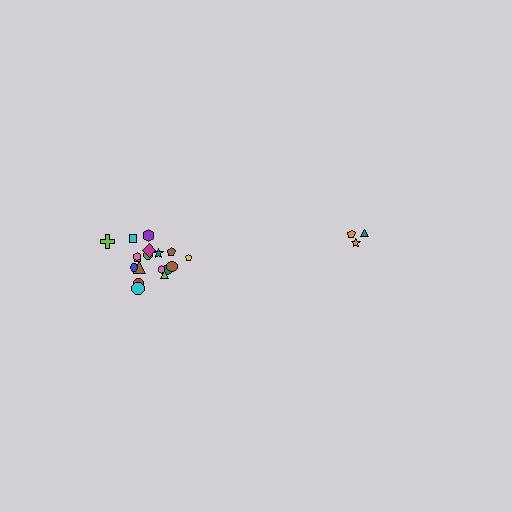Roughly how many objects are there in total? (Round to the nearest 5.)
Roughly 20 objects in total.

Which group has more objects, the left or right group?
The left group.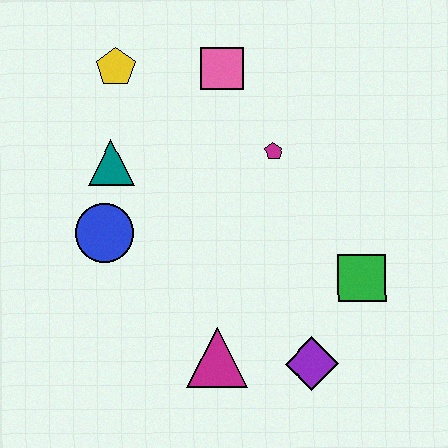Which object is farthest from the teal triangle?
The purple diamond is farthest from the teal triangle.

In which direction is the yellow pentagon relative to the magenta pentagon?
The yellow pentagon is to the left of the magenta pentagon.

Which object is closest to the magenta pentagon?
The pink square is closest to the magenta pentagon.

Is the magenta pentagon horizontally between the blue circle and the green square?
Yes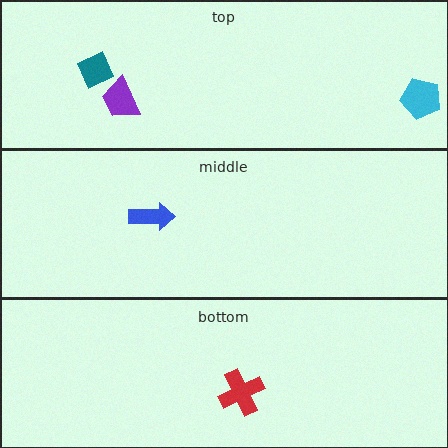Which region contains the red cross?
The bottom region.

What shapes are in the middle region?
The blue arrow.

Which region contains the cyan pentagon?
The top region.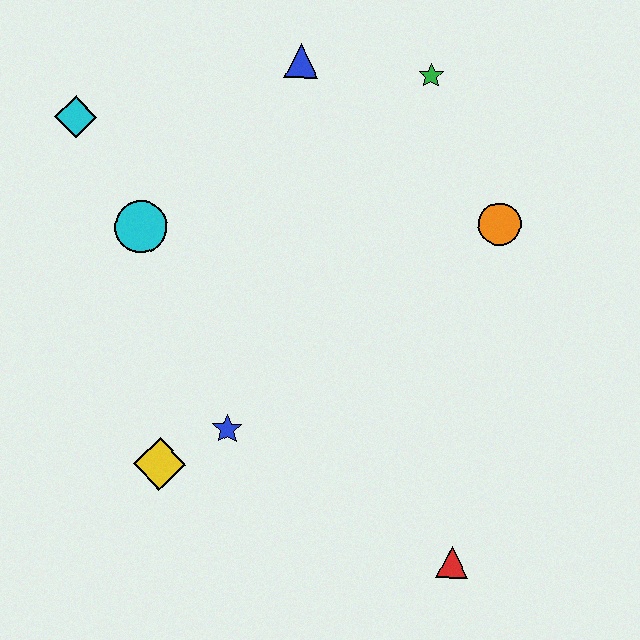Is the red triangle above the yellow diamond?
No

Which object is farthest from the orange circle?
The cyan diamond is farthest from the orange circle.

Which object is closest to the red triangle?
The blue star is closest to the red triangle.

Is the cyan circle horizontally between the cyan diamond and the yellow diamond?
Yes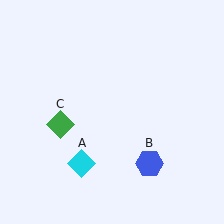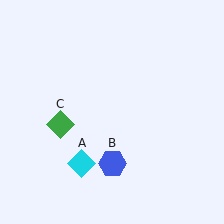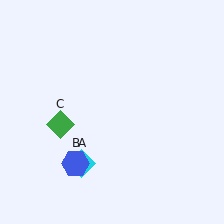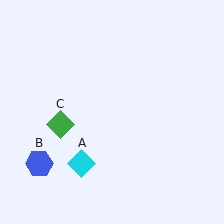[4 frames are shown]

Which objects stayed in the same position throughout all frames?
Cyan diamond (object A) and green diamond (object C) remained stationary.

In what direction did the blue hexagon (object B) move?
The blue hexagon (object B) moved left.